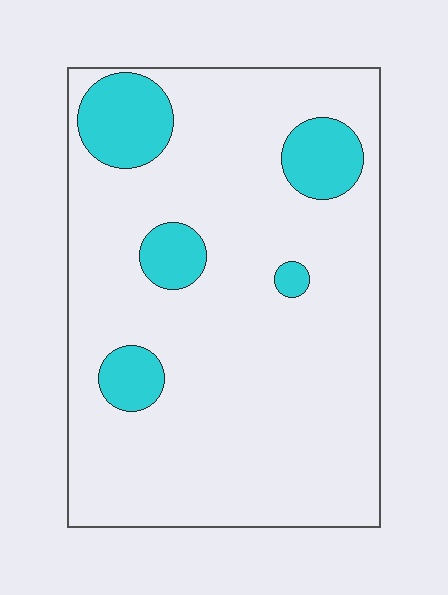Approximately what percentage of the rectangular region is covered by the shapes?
Approximately 15%.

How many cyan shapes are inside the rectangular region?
5.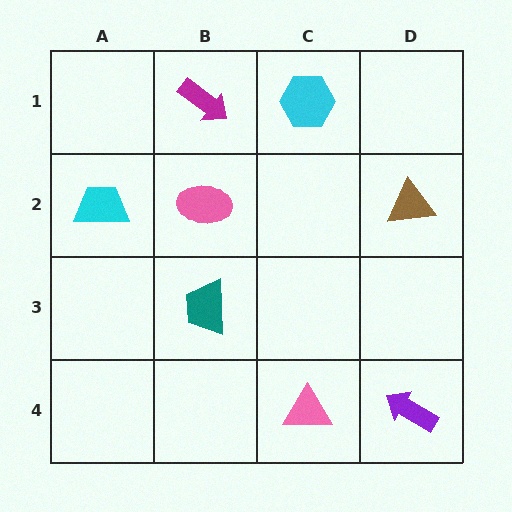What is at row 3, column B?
A teal trapezoid.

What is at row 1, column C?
A cyan hexagon.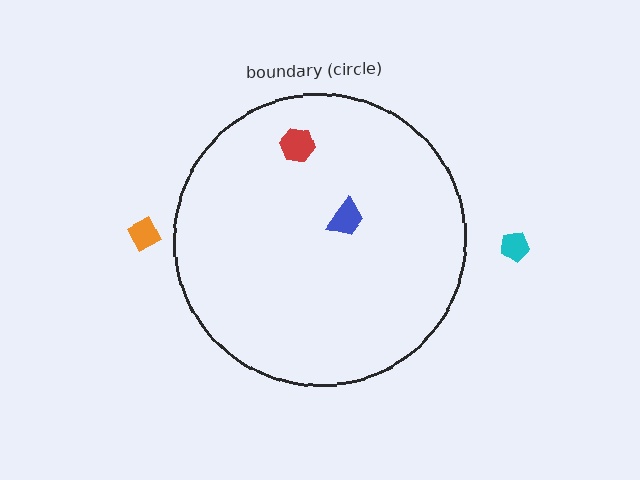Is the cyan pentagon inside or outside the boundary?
Outside.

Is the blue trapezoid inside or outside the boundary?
Inside.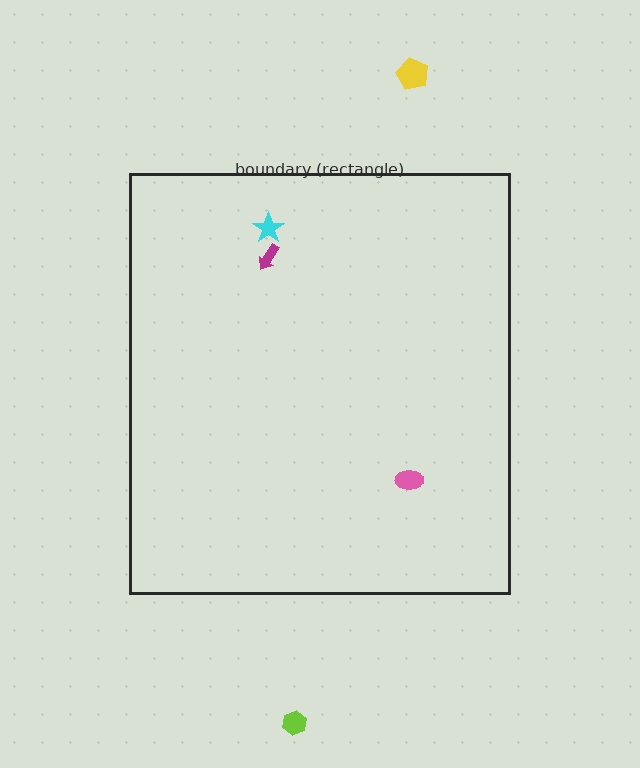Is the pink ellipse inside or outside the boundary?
Inside.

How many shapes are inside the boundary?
3 inside, 2 outside.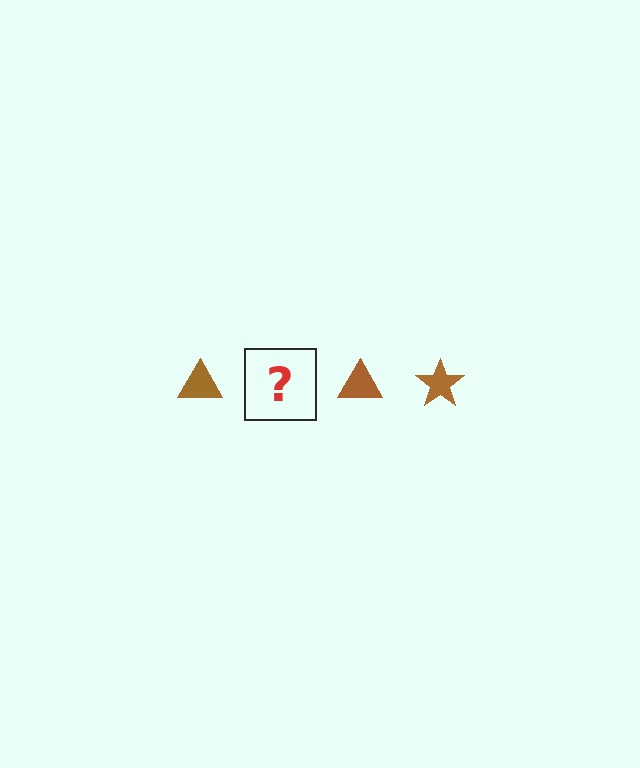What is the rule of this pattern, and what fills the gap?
The rule is that the pattern cycles through triangle, star shapes in brown. The gap should be filled with a brown star.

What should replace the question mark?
The question mark should be replaced with a brown star.